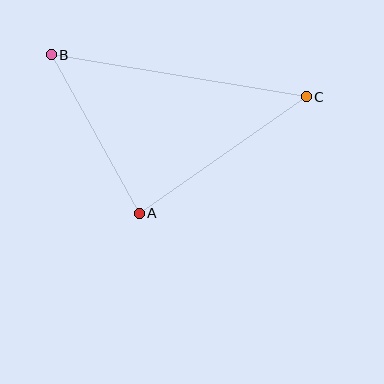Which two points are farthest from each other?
Points B and C are farthest from each other.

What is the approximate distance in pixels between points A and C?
The distance between A and C is approximately 204 pixels.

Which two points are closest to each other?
Points A and B are closest to each other.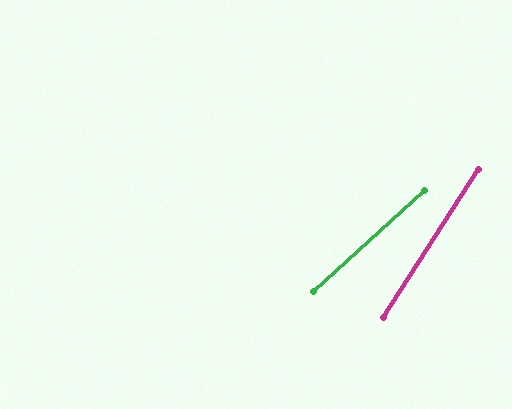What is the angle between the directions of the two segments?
Approximately 15 degrees.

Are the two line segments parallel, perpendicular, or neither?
Neither parallel nor perpendicular — they differ by about 15°.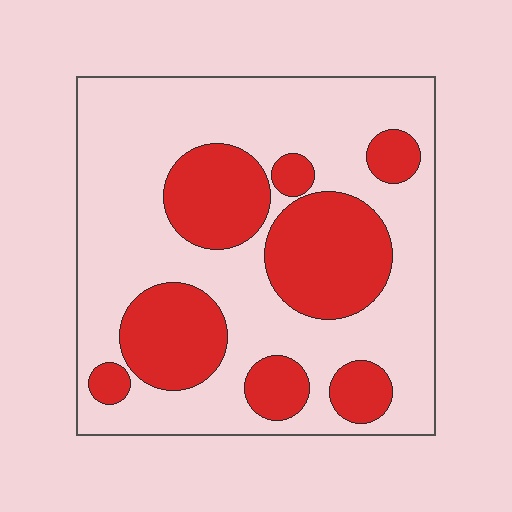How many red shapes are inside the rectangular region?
8.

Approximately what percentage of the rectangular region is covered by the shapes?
Approximately 35%.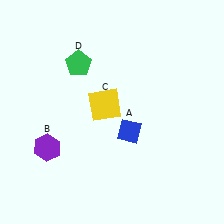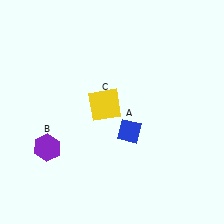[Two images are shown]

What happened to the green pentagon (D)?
The green pentagon (D) was removed in Image 2. It was in the top-left area of Image 1.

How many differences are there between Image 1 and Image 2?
There is 1 difference between the two images.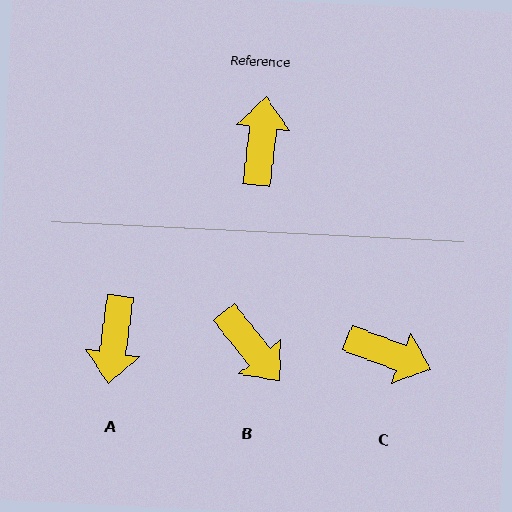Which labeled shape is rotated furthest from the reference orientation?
A, about 179 degrees away.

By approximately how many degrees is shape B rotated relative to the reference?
Approximately 134 degrees clockwise.